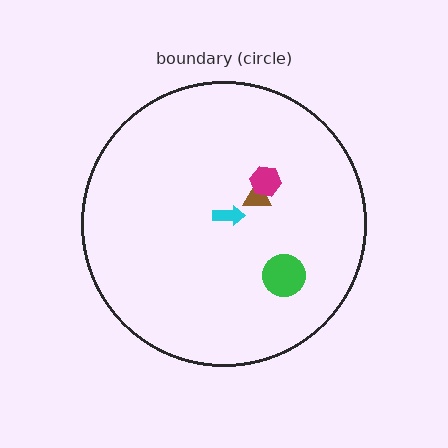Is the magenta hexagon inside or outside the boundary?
Inside.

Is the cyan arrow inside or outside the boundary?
Inside.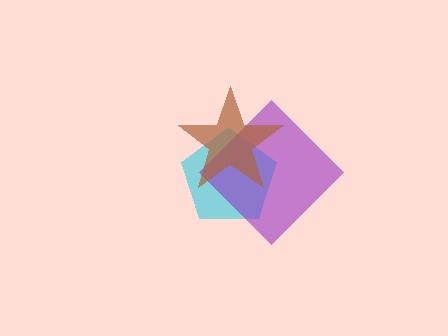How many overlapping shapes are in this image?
There are 3 overlapping shapes in the image.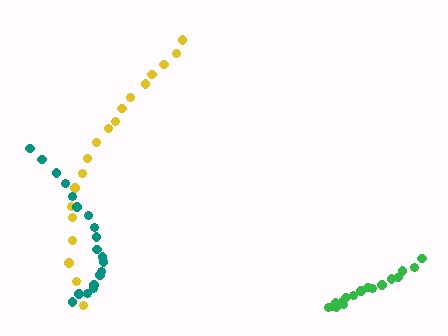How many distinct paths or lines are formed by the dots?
There are 3 distinct paths.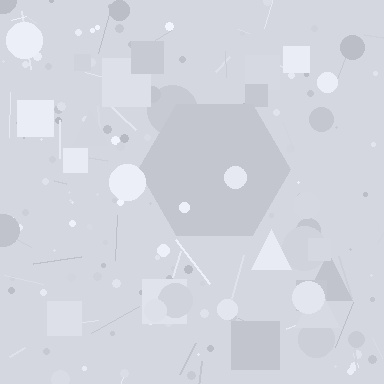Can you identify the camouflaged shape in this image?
The camouflaged shape is a hexagon.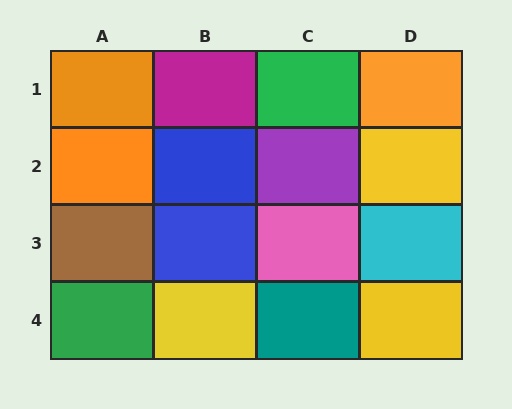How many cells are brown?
1 cell is brown.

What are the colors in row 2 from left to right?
Orange, blue, purple, yellow.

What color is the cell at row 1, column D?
Orange.